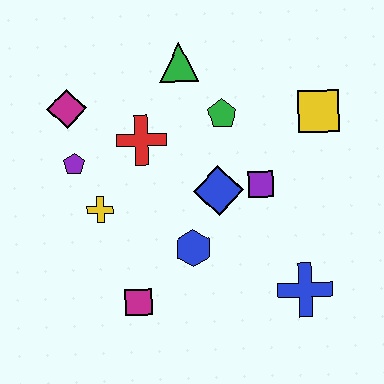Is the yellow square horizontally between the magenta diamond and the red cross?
No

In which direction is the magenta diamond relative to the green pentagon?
The magenta diamond is to the left of the green pentagon.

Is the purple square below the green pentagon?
Yes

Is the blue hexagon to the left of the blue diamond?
Yes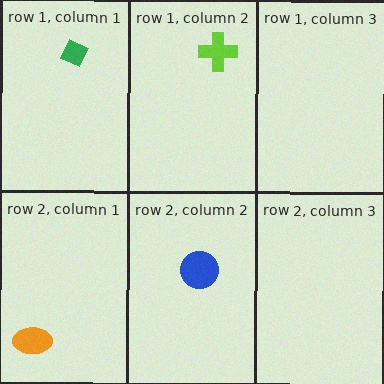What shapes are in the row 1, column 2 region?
The lime cross.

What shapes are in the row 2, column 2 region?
The blue circle.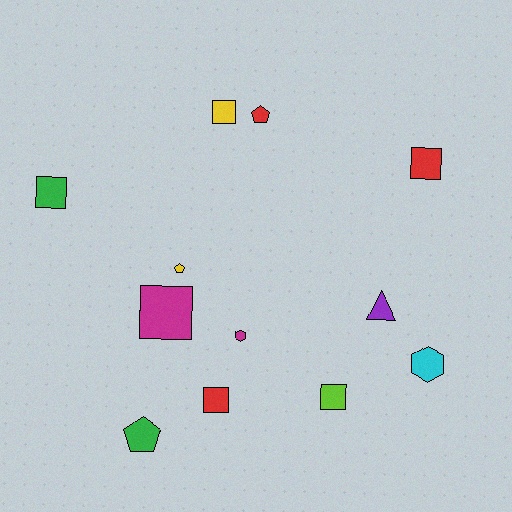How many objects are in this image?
There are 12 objects.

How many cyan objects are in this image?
There is 1 cyan object.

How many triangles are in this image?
There is 1 triangle.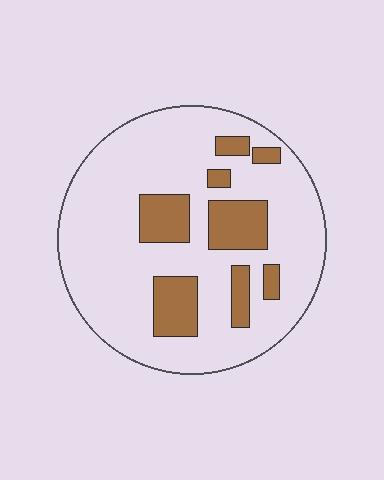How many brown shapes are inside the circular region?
8.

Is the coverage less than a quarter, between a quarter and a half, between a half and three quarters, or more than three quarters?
Less than a quarter.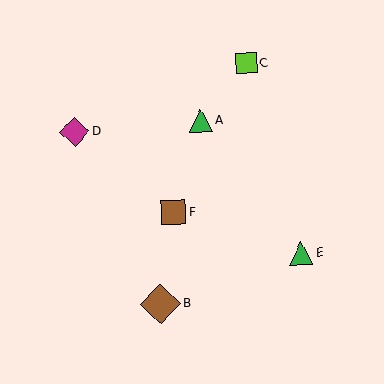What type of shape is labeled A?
Shape A is a green triangle.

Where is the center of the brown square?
The center of the brown square is at (173, 212).